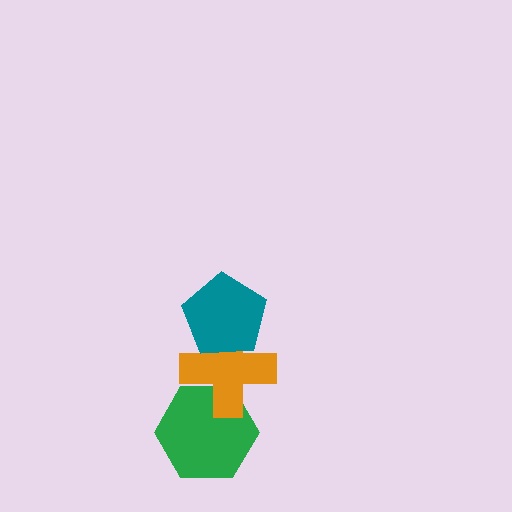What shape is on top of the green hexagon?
The orange cross is on top of the green hexagon.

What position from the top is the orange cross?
The orange cross is 2nd from the top.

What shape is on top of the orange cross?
The teal pentagon is on top of the orange cross.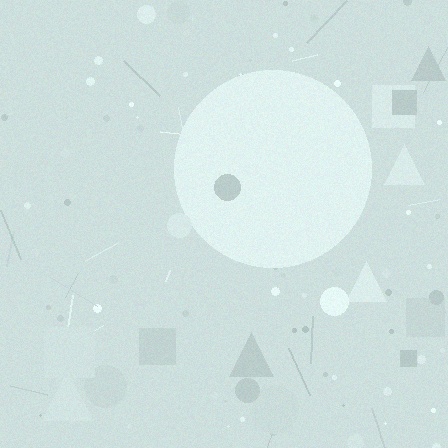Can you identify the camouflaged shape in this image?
The camouflaged shape is a circle.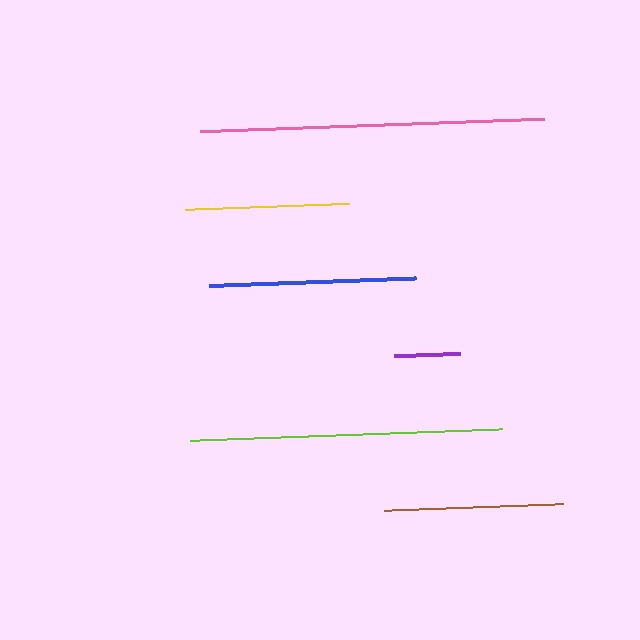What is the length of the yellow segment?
The yellow segment is approximately 165 pixels long.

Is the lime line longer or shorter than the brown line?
The lime line is longer than the brown line.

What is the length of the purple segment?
The purple segment is approximately 67 pixels long.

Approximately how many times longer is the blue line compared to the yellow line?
The blue line is approximately 1.3 times the length of the yellow line.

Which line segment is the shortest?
The purple line is the shortest at approximately 67 pixels.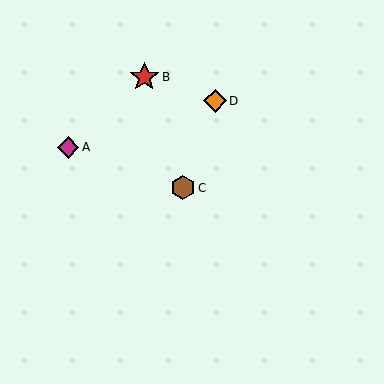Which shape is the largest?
The red star (labeled B) is the largest.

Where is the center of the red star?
The center of the red star is at (144, 77).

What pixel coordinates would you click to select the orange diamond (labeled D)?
Click at (215, 101) to select the orange diamond D.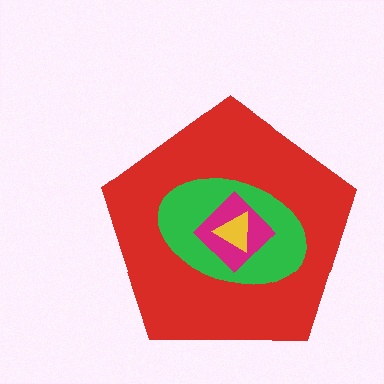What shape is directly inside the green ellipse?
The magenta diamond.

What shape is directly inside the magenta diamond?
The yellow triangle.